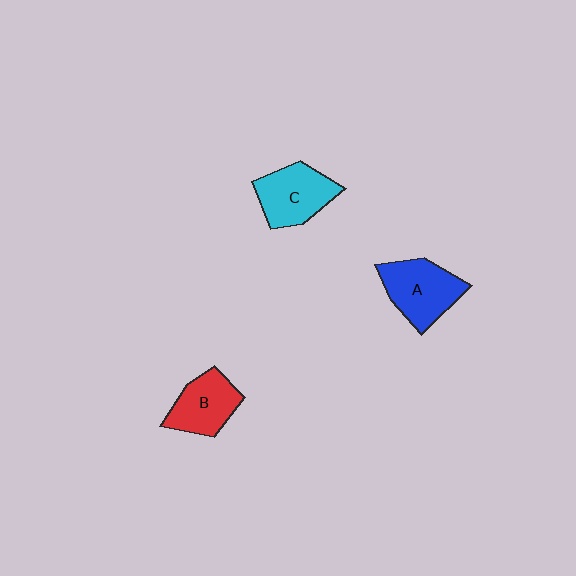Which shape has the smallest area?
Shape B (red).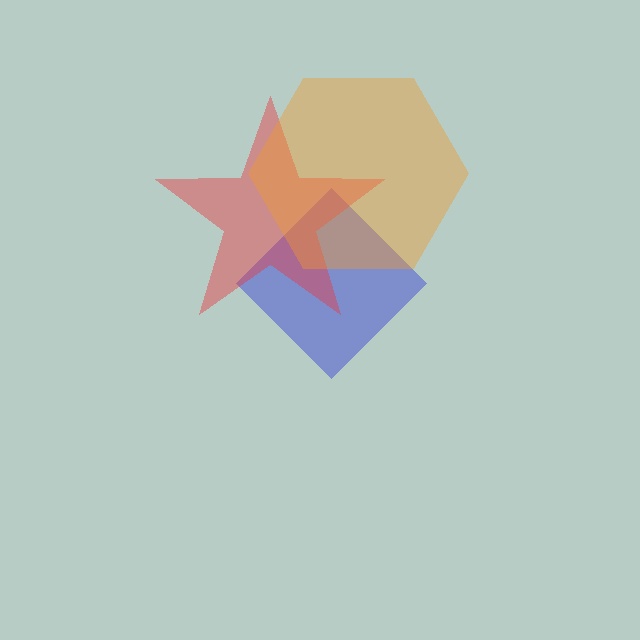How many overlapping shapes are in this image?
There are 3 overlapping shapes in the image.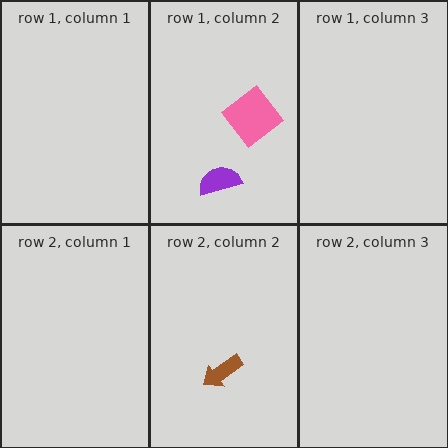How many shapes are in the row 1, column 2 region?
2.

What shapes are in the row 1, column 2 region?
The purple semicircle, the pink diamond.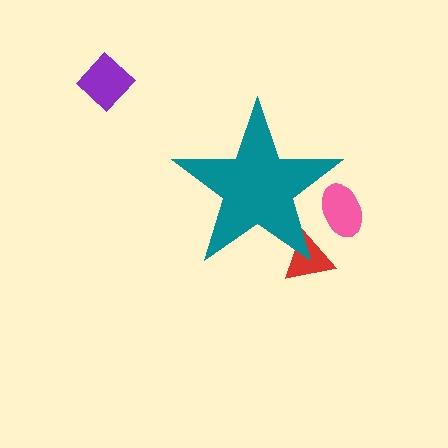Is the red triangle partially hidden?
Yes, the red triangle is partially hidden behind the teal star.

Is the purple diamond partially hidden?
No, the purple diamond is fully visible.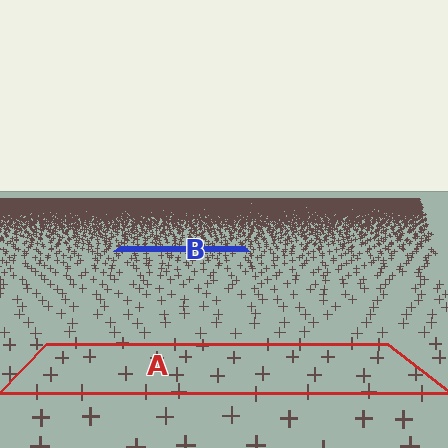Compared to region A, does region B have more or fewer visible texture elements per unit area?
Region B has more texture elements per unit area — they are packed more densely because it is farther away.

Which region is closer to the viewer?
Region A is closer. The texture elements there are larger and more spread out.